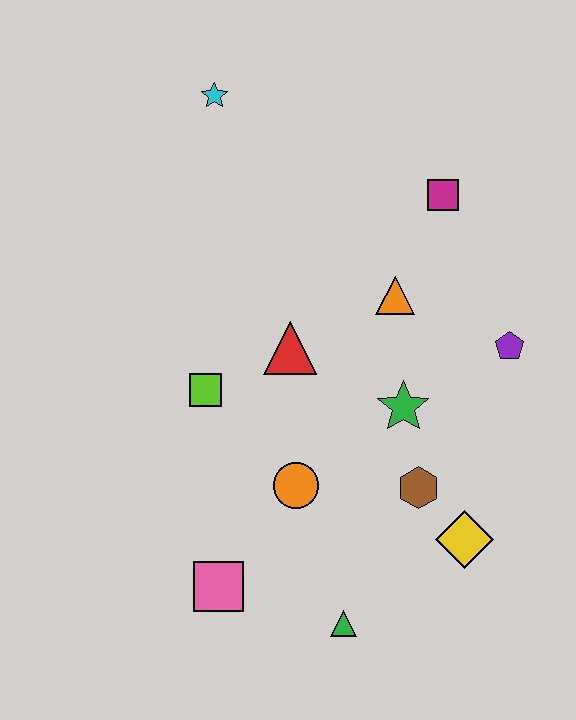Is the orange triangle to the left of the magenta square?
Yes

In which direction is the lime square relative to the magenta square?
The lime square is to the left of the magenta square.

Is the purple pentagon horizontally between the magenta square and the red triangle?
No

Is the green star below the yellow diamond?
No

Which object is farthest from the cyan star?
The green triangle is farthest from the cyan star.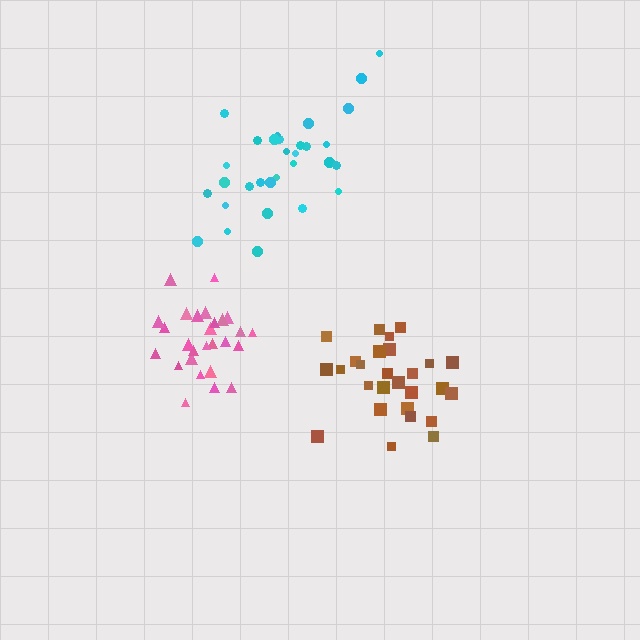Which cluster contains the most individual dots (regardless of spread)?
Cyan (31).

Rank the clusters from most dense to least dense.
pink, brown, cyan.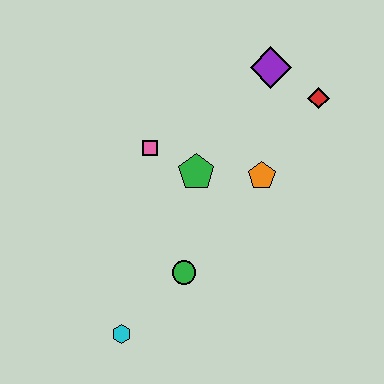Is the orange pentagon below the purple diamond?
Yes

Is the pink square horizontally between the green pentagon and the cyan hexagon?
Yes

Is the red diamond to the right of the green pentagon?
Yes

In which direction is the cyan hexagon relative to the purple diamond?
The cyan hexagon is below the purple diamond.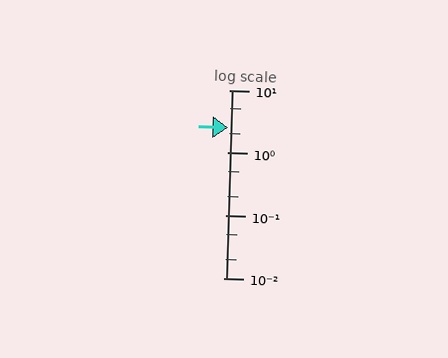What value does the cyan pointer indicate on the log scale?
The pointer indicates approximately 2.5.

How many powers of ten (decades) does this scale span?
The scale spans 3 decades, from 0.01 to 10.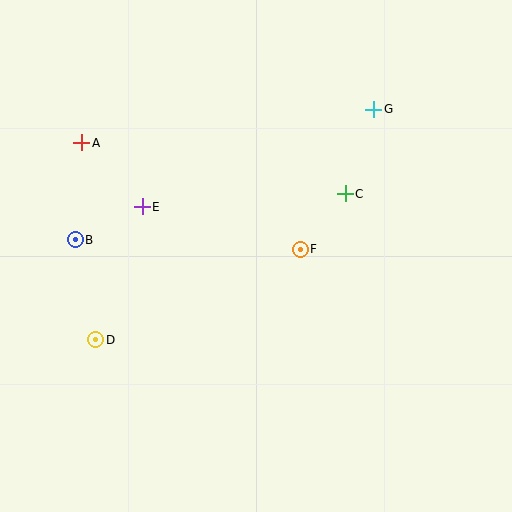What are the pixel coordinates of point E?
Point E is at (142, 207).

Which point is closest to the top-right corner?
Point G is closest to the top-right corner.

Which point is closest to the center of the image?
Point F at (300, 249) is closest to the center.